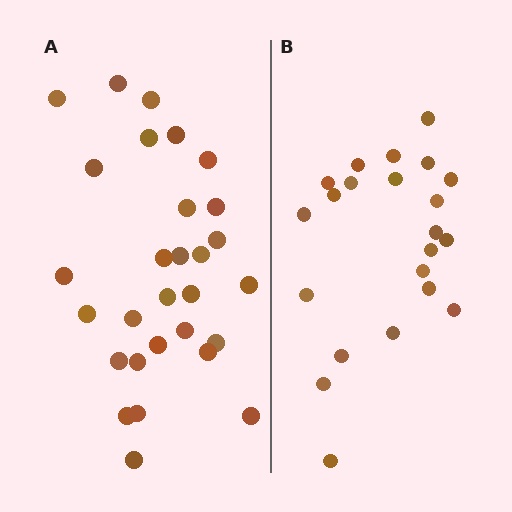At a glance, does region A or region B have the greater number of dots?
Region A (the left region) has more dots.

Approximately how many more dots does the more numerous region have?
Region A has roughly 8 or so more dots than region B.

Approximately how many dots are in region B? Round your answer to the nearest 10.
About 20 dots. (The exact count is 22, which rounds to 20.)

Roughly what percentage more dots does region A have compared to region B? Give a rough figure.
About 30% more.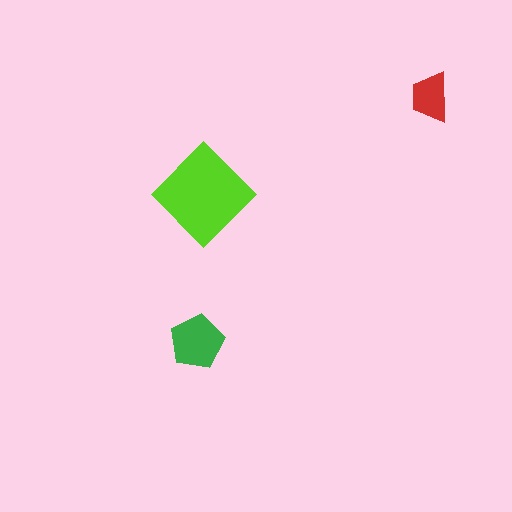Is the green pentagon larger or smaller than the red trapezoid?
Larger.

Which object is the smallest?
The red trapezoid.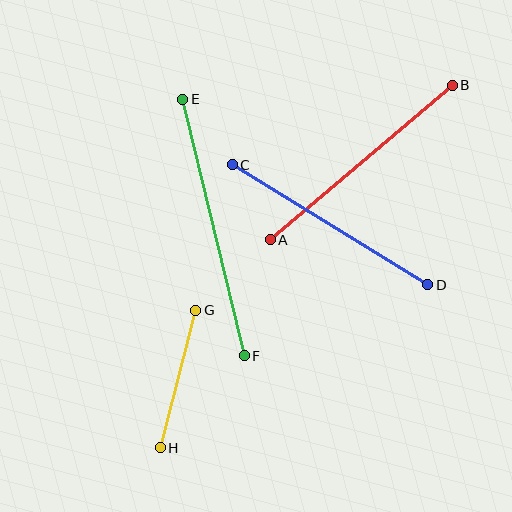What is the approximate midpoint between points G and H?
The midpoint is at approximately (178, 379) pixels.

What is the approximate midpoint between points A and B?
The midpoint is at approximately (361, 163) pixels.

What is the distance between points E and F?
The distance is approximately 264 pixels.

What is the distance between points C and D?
The distance is approximately 230 pixels.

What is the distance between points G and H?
The distance is approximately 142 pixels.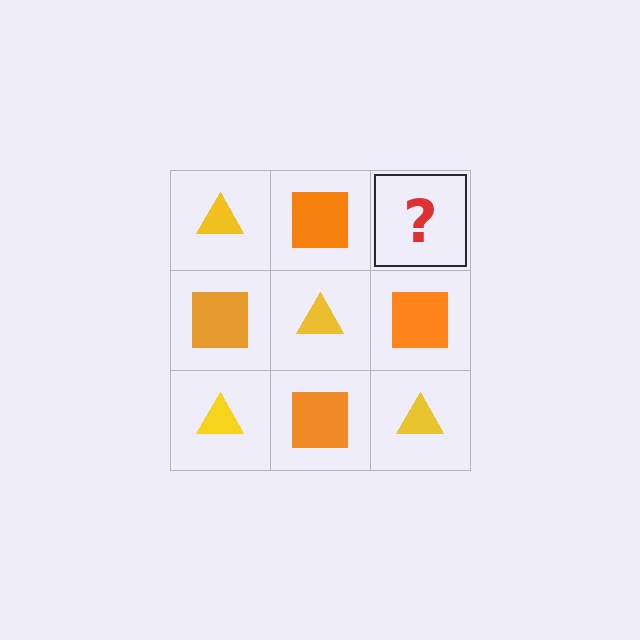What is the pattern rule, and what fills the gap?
The rule is that it alternates yellow triangle and orange square in a checkerboard pattern. The gap should be filled with a yellow triangle.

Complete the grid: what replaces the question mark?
The question mark should be replaced with a yellow triangle.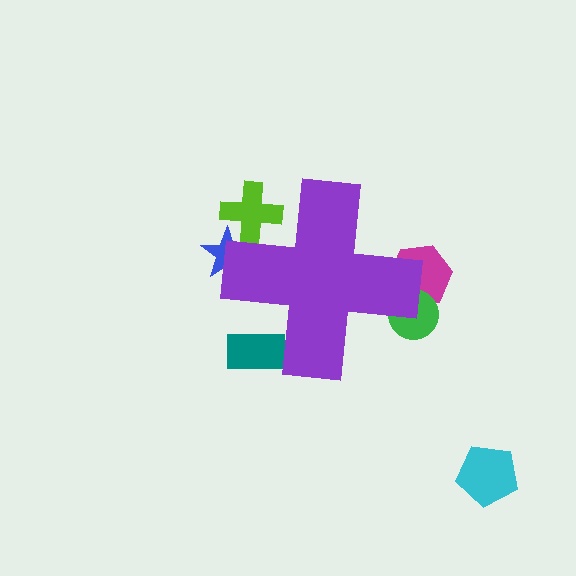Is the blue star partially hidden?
Yes, the blue star is partially hidden behind the purple cross.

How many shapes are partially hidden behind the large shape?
5 shapes are partially hidden.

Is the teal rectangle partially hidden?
Yes, the teal rectangle is partially hidden behind the purple cross.